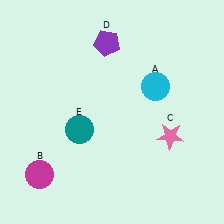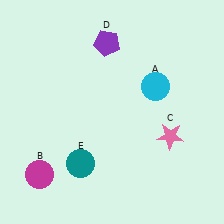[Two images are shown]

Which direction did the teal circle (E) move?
The teal circle (E) moved down.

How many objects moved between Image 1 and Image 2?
1 object moved between the two images.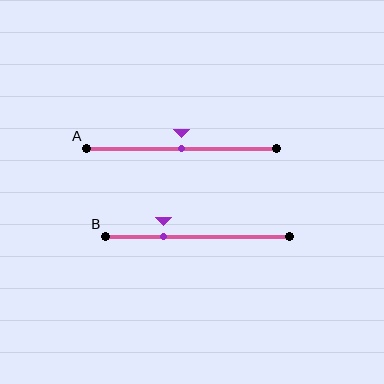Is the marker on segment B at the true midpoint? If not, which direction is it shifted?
No, the marker on segment B is shifted to the left by about 19% of the segment length.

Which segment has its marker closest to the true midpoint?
Segment A has its marker closest to the true midpoint.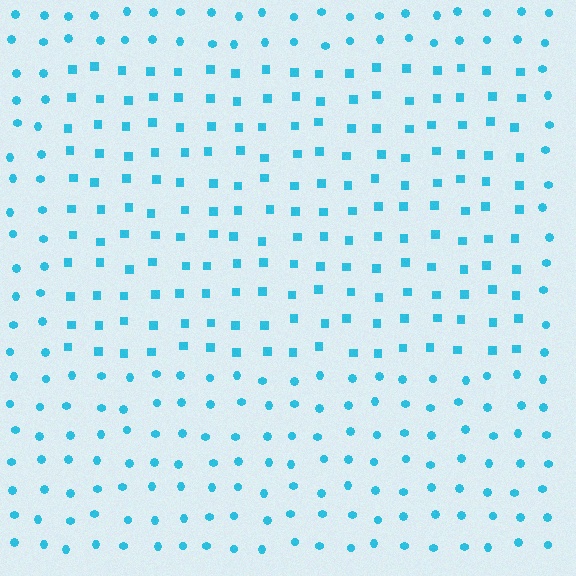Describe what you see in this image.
The image is filled with small cyan elements arranged in a uniform grid. A rectangle-shaped region contains squares, while the surrounding area contains circles. The boundary is defined purely by the change in element shape.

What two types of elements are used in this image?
The image uses squares inside the rectangle region and circles outside it.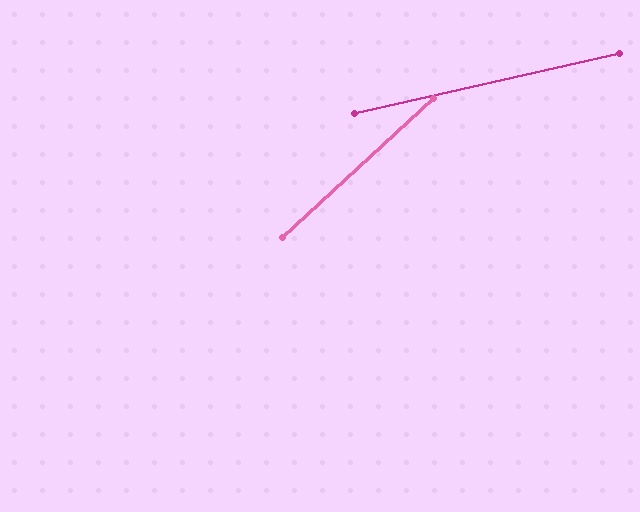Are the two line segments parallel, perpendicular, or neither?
Neither parallel nor perpendicular — they differ by about 30°.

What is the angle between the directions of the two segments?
Approximately 30 degrees.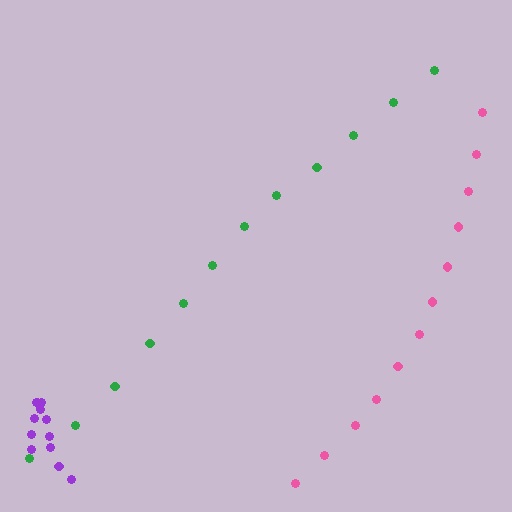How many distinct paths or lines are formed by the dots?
There are 3 distinct paths.